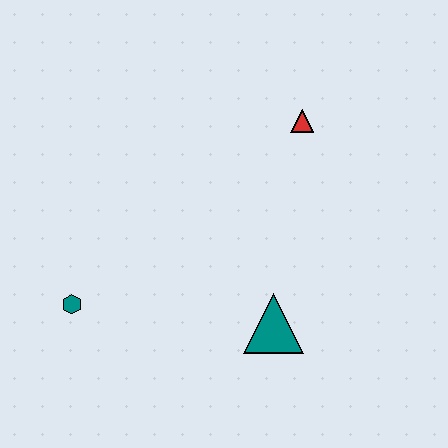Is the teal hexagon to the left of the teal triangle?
Yes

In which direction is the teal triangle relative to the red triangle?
The teal triangle is below the red triangle.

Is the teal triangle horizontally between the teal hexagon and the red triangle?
Yes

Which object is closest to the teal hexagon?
The teal triangle is closest to the teal hexagon.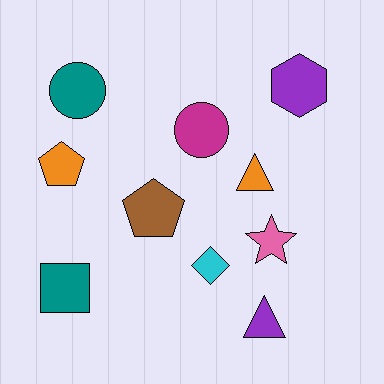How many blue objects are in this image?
There are no blue objects.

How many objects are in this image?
There are 10 objects.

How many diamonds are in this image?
There is 1 diamond.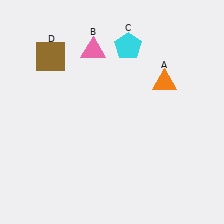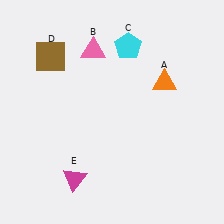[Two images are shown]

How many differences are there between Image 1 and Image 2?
There is 1 difference between the two images.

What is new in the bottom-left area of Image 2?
A magenta triangle (E) was added in the bottom-left area of Image 2.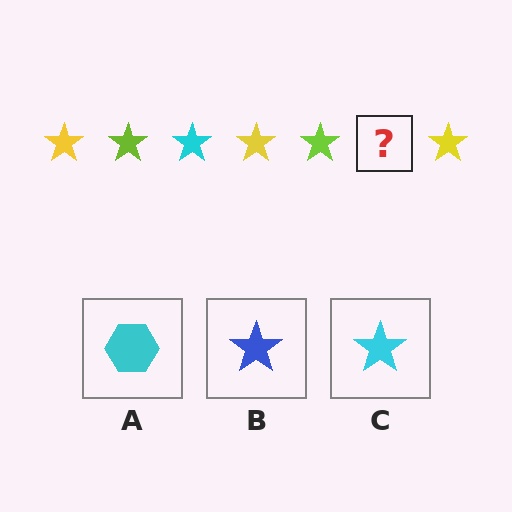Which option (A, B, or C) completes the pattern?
C.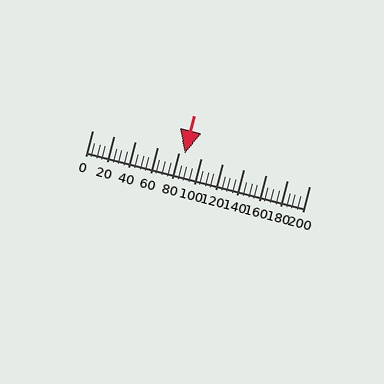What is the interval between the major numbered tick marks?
The major tick marks are spaced 20 units apart.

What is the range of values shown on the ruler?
The ruler shows values from 0 to 200.